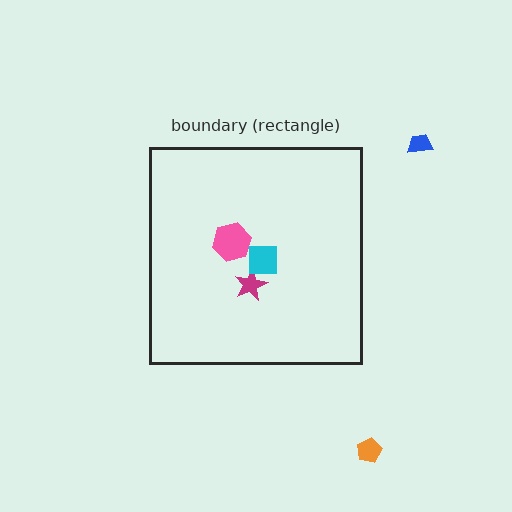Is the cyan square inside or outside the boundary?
Inside.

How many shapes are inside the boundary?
3 inside, 2 outside.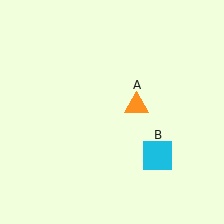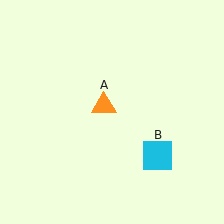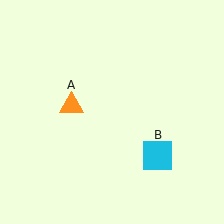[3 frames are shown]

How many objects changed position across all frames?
1 object changed position: orange triangle (object A).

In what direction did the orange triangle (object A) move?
The orange triangle (object A) moved left.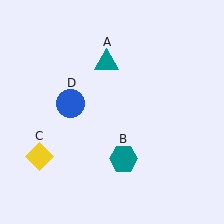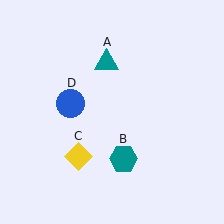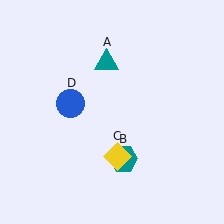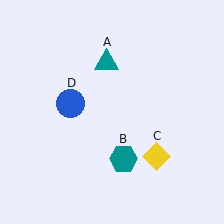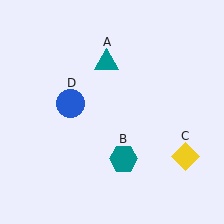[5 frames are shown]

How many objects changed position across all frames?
1 object changed position: yellow diamond (object C).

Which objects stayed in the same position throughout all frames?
Teal triangle (object A) and teal hexagon (object B) and blue circle (object D) remained stationary.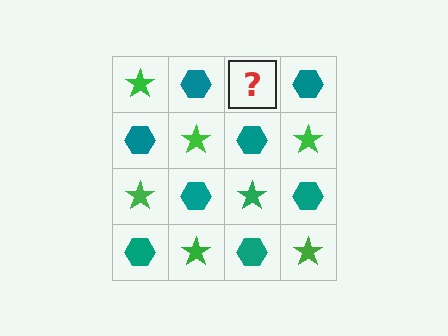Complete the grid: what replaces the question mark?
The question mark should be replaced with a green star.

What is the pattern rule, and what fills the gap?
The rule is that it alternates green star and teal hexagon in a checkerboard pattern. The gap should be filled with a green star.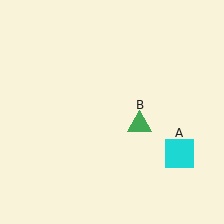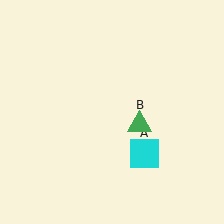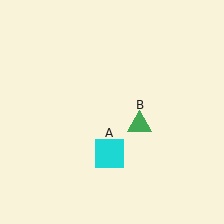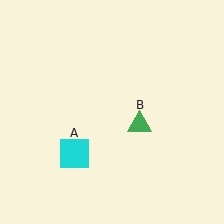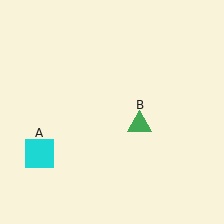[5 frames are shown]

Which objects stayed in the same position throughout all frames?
Green triangle (object B) remained stationary.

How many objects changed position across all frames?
1 object changed position: cyan square (object A).